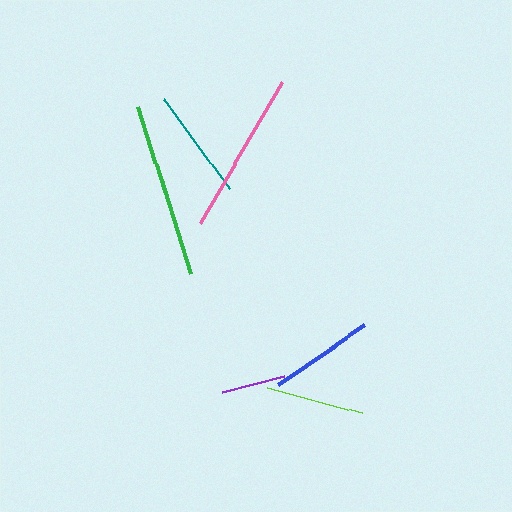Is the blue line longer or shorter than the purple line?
The blue line is longer than the purple line.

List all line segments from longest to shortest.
From longest to shortest: green, pink, teal, blue, lime, purple.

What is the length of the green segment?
The green segment is approximately 176 pixels long.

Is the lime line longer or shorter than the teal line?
The teal line is longer than the lime line.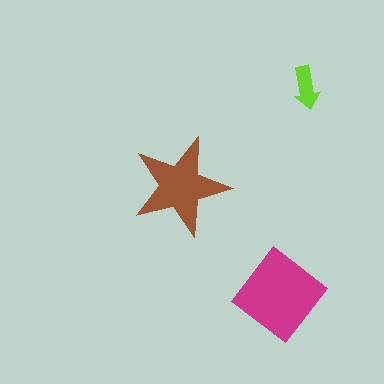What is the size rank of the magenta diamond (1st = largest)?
1st.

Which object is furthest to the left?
The brown star is leftmost.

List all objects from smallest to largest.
The lime arrow, the brown star, the magenta diamond.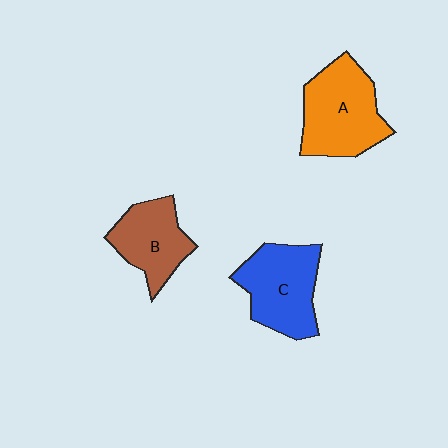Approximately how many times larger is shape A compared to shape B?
Approximately 1.4 times.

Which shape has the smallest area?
Shape B (brown).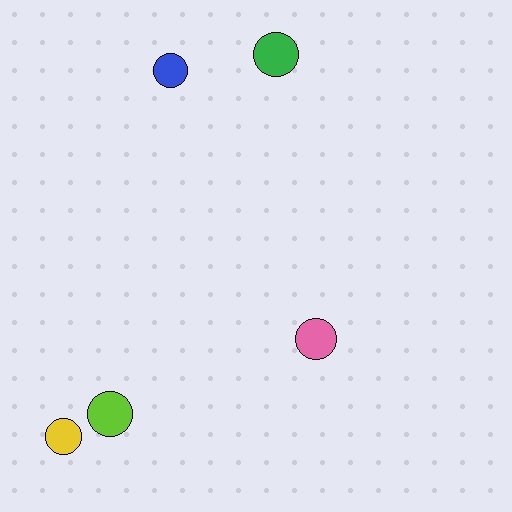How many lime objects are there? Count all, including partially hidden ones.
There is 1 lime object.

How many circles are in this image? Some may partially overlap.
There are 5 circles.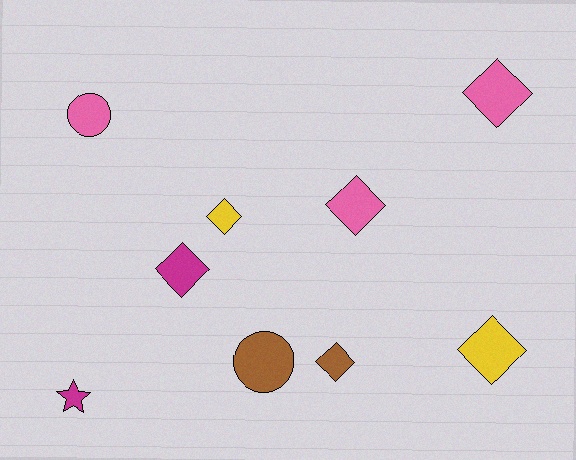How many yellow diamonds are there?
There are 2 yellow diamonds.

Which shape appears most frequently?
Diamond, with 6 objects.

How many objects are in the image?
There are 9 objects.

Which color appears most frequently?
Pink, with 3 objects.